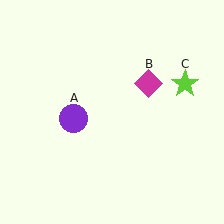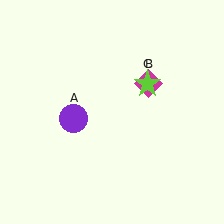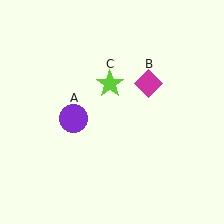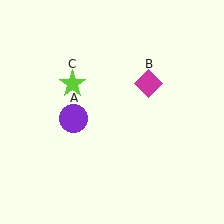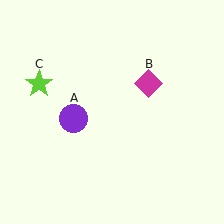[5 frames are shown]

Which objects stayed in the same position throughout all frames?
Purple circle (object A) and magenta diamond (object B) remained stationary.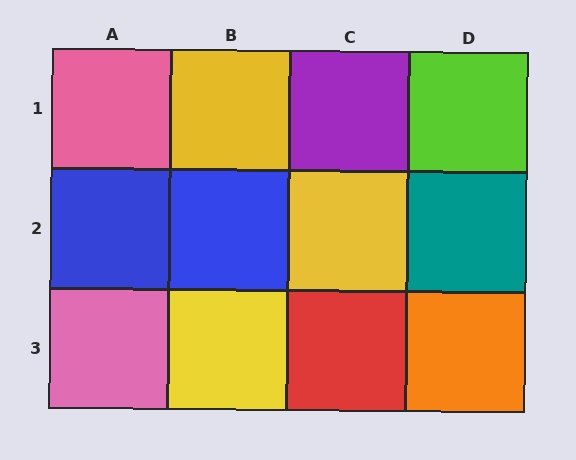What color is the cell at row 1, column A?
Pink.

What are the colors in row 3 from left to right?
Pink, yellow, red, orange.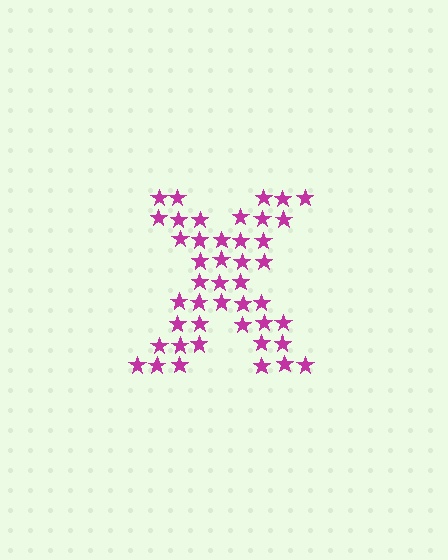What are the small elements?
The small elements are stars.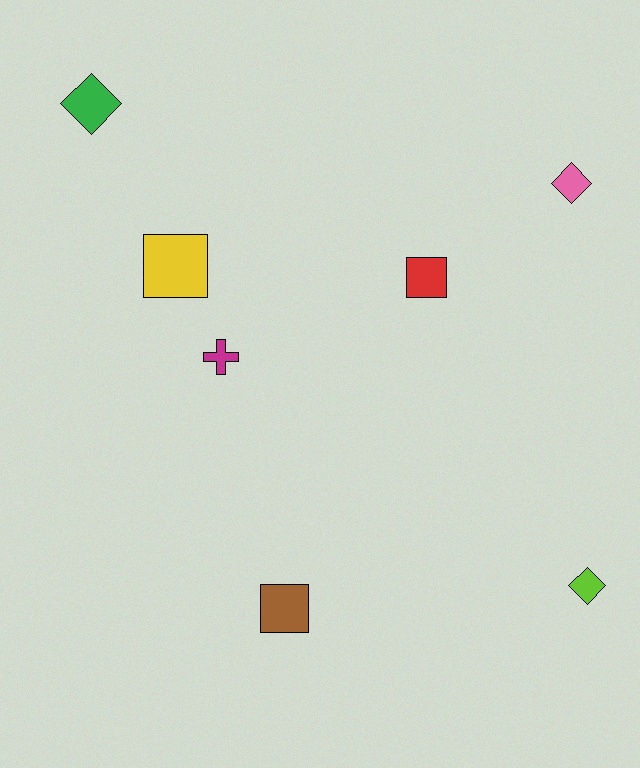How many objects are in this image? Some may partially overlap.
There are 7 objects.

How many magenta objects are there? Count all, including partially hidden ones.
There is 1 magenta object.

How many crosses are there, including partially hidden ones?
There is 1 cross.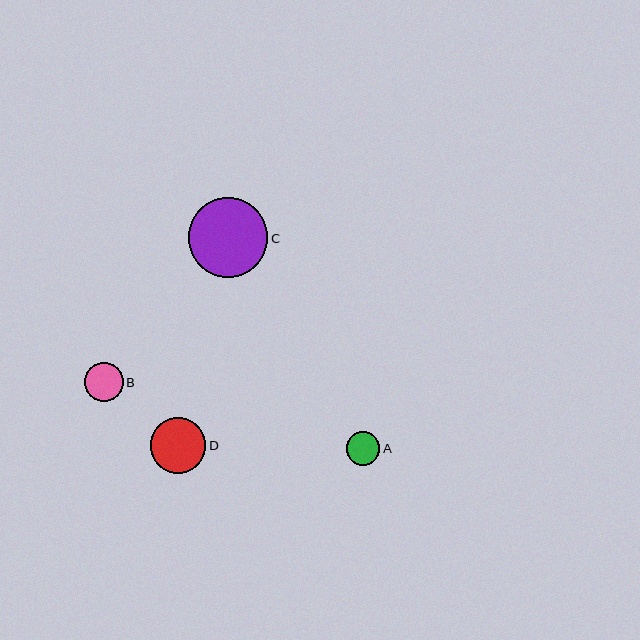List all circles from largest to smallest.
From largest to smallest: C, D, B, A.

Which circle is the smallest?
Circle A is the smallest with a size of approximately 34 pixels.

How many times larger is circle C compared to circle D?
Circle C is approximately 1.4 times the size of circle D.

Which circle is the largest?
Circle C is the largest with a size of approximately 79 pixels.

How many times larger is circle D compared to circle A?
Circle D is approximately 1.6 times the size of circle A.